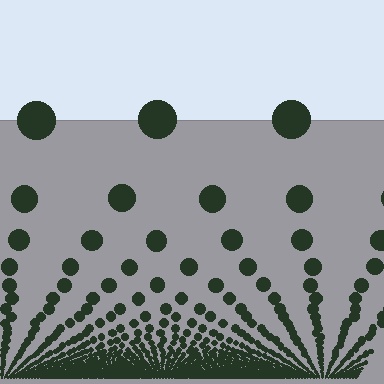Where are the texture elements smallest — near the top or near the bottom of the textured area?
Near the bottom.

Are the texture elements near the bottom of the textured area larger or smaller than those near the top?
Smaller. The gradient is inverted — elements near the bottom are smaller and denser.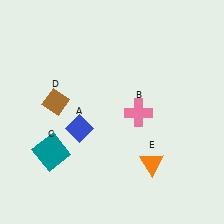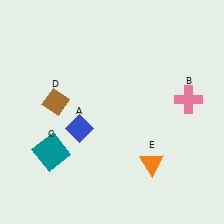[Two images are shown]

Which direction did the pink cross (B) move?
The pink cross (B) moved right.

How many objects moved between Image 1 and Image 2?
1 object moved between the two images.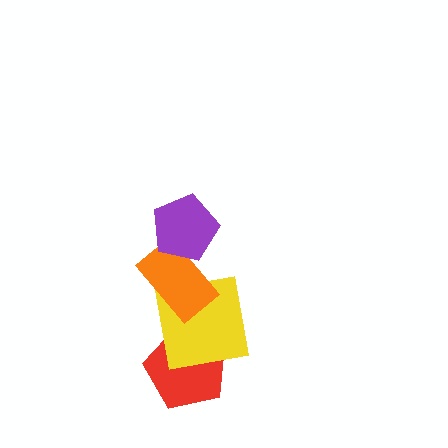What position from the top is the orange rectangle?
The orange rectangle is 2nd from the top.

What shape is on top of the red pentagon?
The yellow square is on top of the red pentagon.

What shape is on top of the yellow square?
The orange rectangle is on top of the yellow square.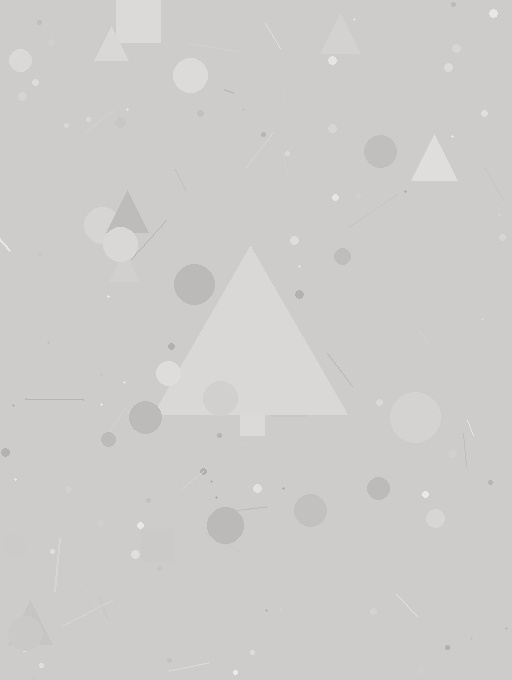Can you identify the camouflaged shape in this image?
The camouflaged shape is a triangle.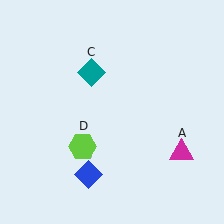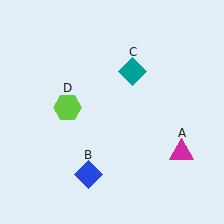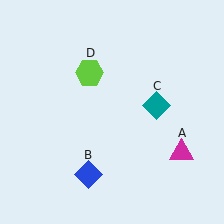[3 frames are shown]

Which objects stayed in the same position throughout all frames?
Magenta triangle (object A) and blue diamond (object B) remained stationary.